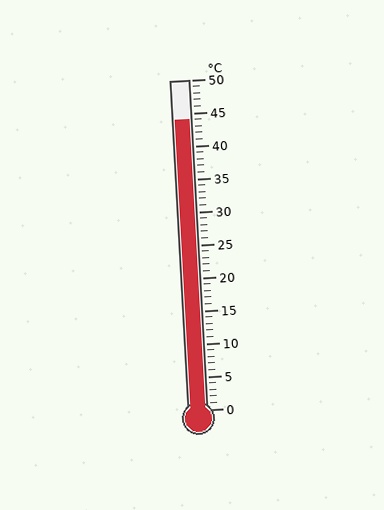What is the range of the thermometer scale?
The thermometer scale ranges from 0°C to 50°C.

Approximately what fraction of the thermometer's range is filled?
The thermometer is filled to approximately 90% of its range.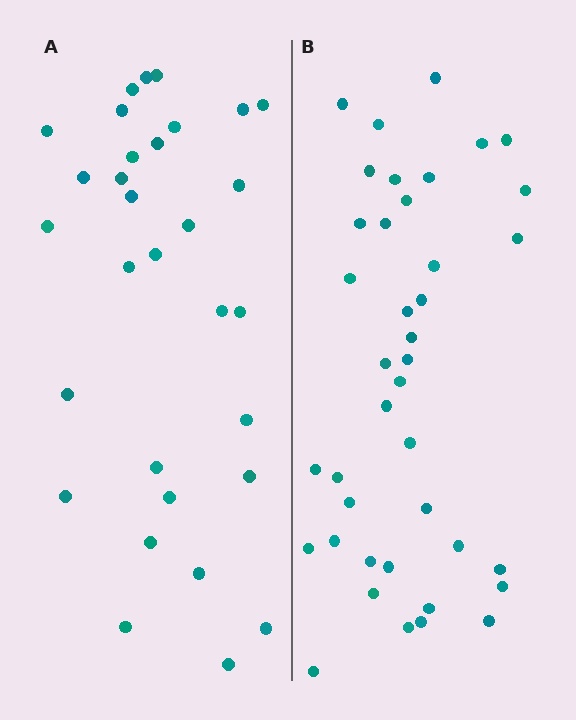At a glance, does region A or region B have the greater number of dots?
Region B (the right region) has more dots.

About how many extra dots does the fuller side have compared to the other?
Region B has roughly 8 or so more dots than region A.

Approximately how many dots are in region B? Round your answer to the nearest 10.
About 40 dots.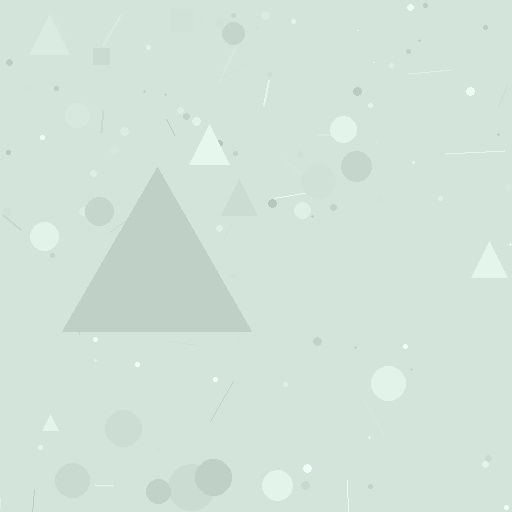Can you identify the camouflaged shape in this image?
The camouflaged shape is a triangle.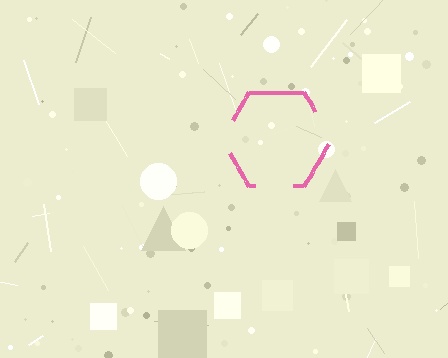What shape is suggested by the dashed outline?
The dashed outline suggests a hexagon.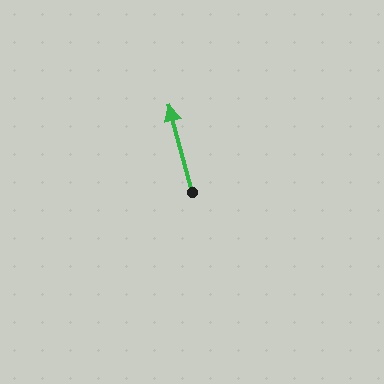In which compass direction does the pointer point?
North.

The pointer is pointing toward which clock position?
Roughly 12 o'clock.